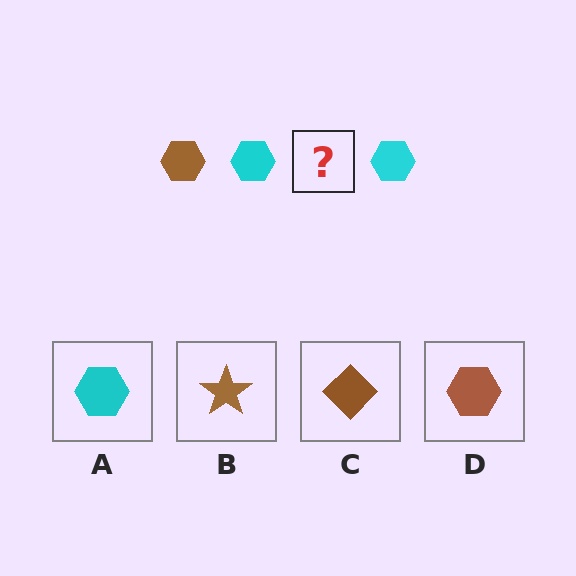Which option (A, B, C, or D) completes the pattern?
D.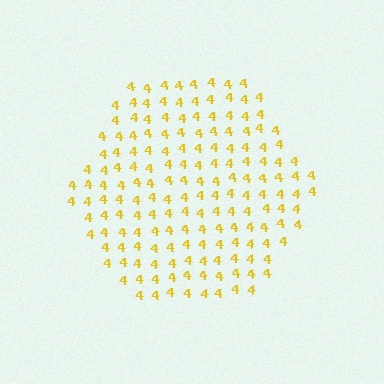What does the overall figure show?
The overall figure shows a hexagon.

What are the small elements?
The small elements are digit 4's.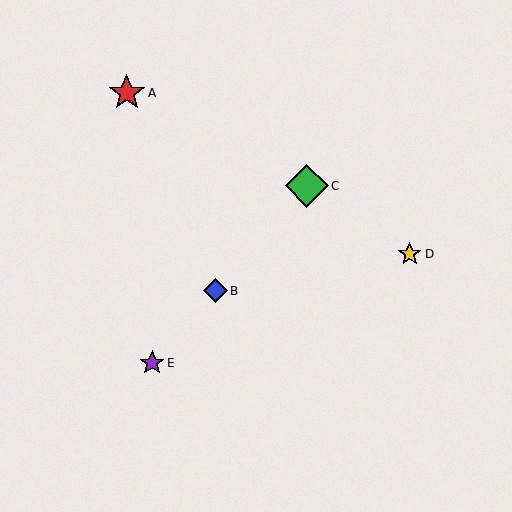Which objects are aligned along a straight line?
Objects B, C, E are aligned along a straight line.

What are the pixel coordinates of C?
Object C is at (307, 186).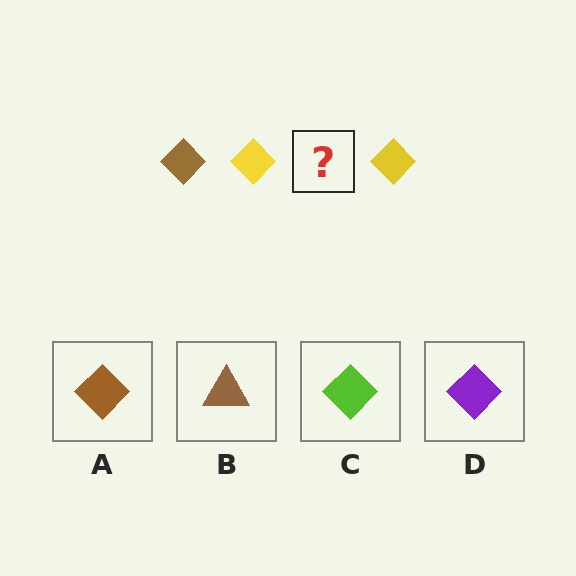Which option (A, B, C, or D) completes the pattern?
A.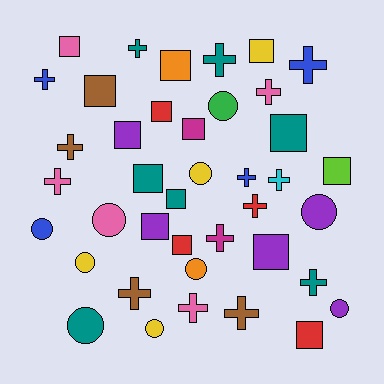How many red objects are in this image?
There are 4 red objects.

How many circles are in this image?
There are 10 circles.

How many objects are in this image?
There are 40 objects.